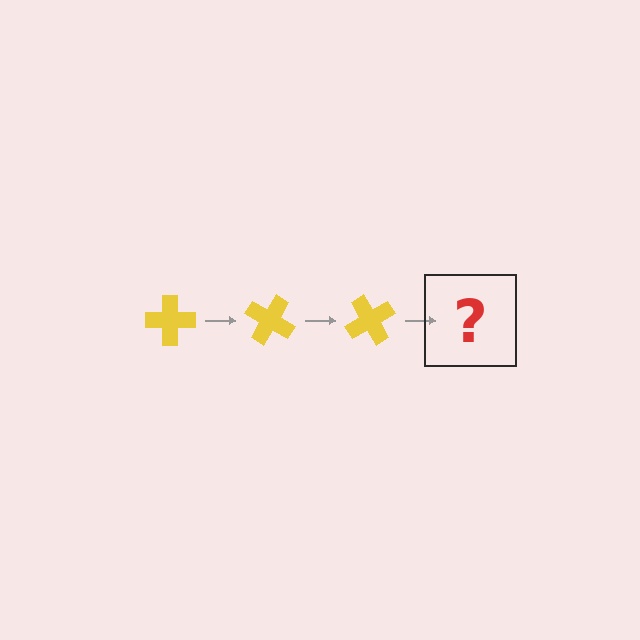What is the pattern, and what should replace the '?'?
The pattern is that the cross rotates 30 degrees each step. The '?' should be a yellow cross rotated 90 degrees.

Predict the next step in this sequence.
The next step is a yellow cross rotated 90 degrees.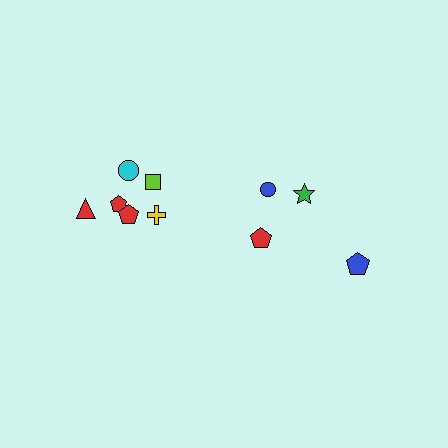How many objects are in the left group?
There are 6 objects.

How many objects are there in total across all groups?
There are 10 objects.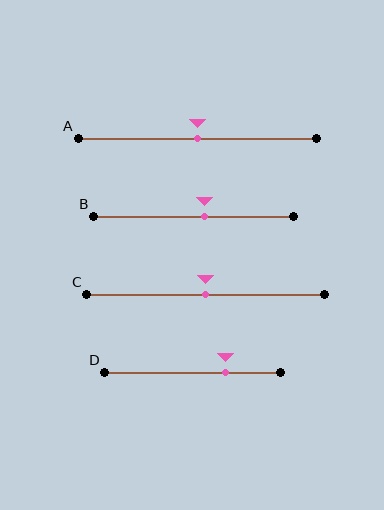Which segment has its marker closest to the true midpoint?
Segment A has its marker closest to the true midpoint.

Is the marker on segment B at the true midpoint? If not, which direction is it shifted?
No, the marker on segment B is shifted to the right by about 5% of the segment length.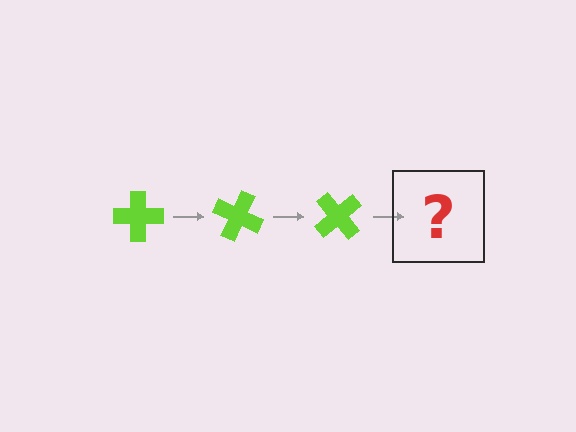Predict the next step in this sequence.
The next step is a lime cross rotated 75 degrees.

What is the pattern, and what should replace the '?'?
The pattern is that the cross rotates 25 degrees each step. The '?' should be a lime cross rotated 75 degrees.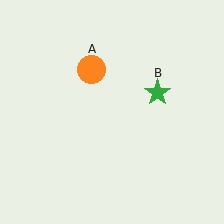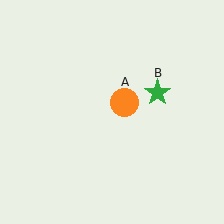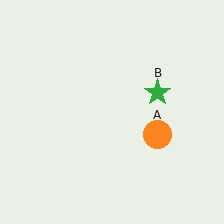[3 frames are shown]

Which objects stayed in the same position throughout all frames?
Green star (object B) remained stationary.